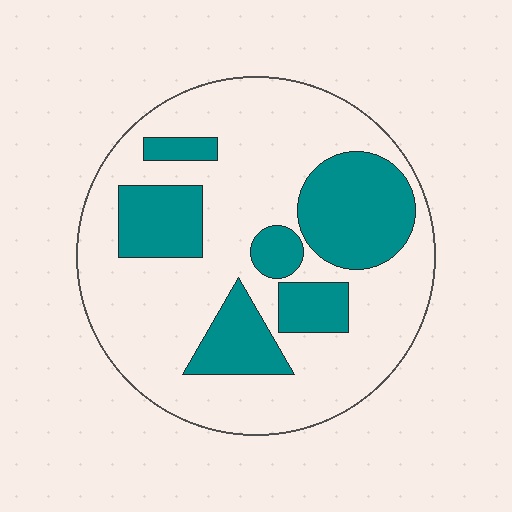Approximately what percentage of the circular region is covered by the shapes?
Approximately 30%.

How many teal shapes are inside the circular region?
6.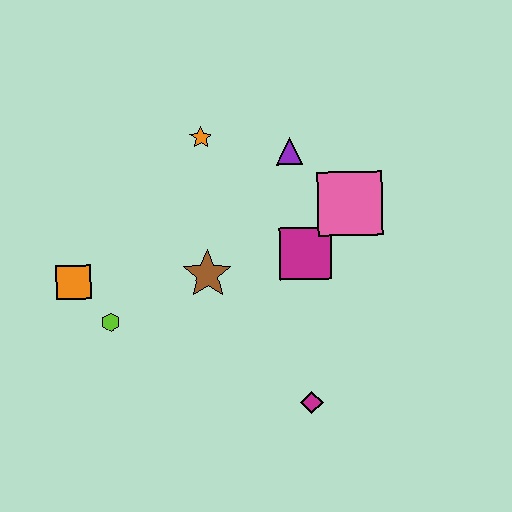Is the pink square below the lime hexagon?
No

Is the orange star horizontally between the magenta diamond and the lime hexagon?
Yes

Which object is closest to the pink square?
The magenta square is closest to the pink square.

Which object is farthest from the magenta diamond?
The orange star is farthest from the magenta diamond.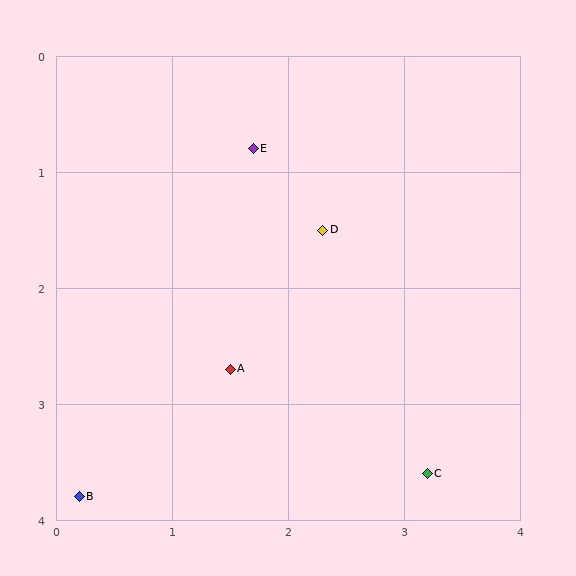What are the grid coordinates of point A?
Point A is at approximately (1.5, 2.7).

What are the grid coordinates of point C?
Point C is at approximately (3.2, 3.6).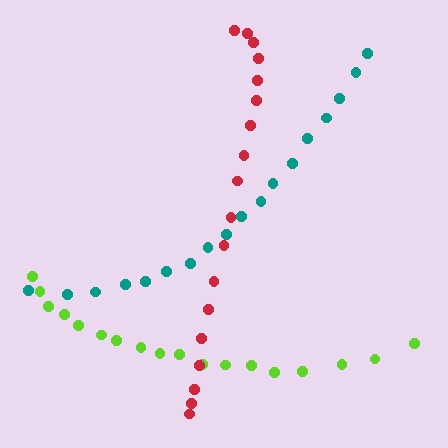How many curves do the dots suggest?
There are 3 distinct paths.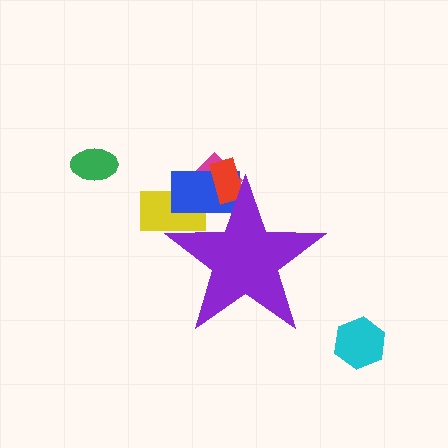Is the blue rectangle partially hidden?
Yes, the blue rectangle is partially hidden behind the purple star.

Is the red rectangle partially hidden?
Yes, the red rectangle is partially hidden behind the purple star.